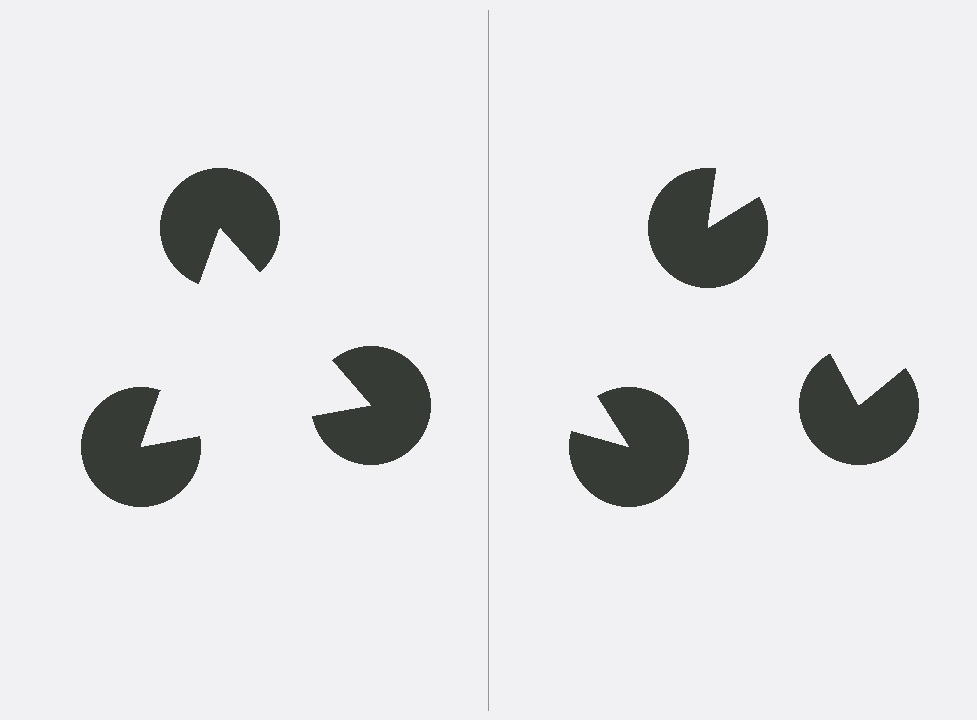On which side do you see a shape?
An illusory triangle appears on the left side. On the right side the wedge cuts are rotated, so no coherent shape forms.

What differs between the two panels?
The pac-man discs are positioned identically on both sides; only the wedge orientations differ. On the left they align to a triangle; on the right they are misaligned.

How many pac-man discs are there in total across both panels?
6 — 3 on each side.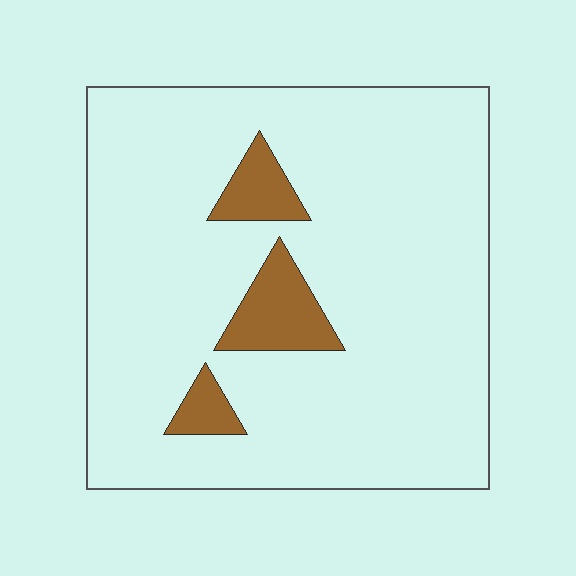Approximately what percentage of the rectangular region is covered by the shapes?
Approximately 10%.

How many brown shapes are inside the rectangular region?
3.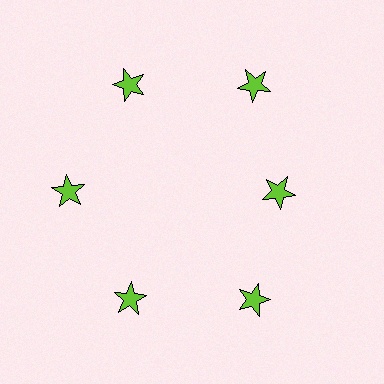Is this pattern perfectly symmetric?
No. The 6 lime stars are arranged in a ring, but one element near the 3 o'clock position is pulled inward toward the center, breaking the 6-fold rotational symmetry.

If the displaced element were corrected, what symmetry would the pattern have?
It would have 6-fold rotational symmetry — the pattern would map onto itself every 60 degrees.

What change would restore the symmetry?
The symmetry would be restored by moving it outward, back onto the ring so that all 6 stars sit at equal angles and equal distance from the center.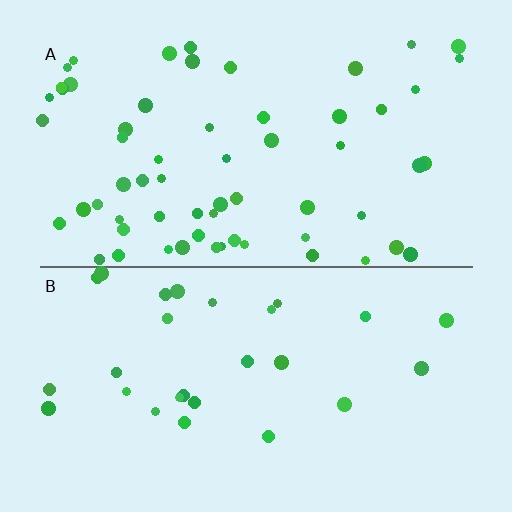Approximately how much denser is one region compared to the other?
Approximately 2.2× — region A over region B.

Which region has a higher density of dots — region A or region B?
A (the top).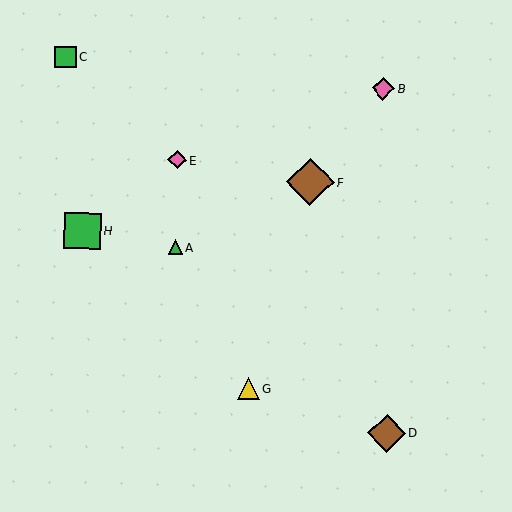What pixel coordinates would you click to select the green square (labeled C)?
Click at (66, 57) to select the green square C.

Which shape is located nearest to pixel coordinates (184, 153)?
The pink diamond (labeled E) at (177, 160) is nearest to that location.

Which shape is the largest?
The brown diamond (labeled F) is the largest.